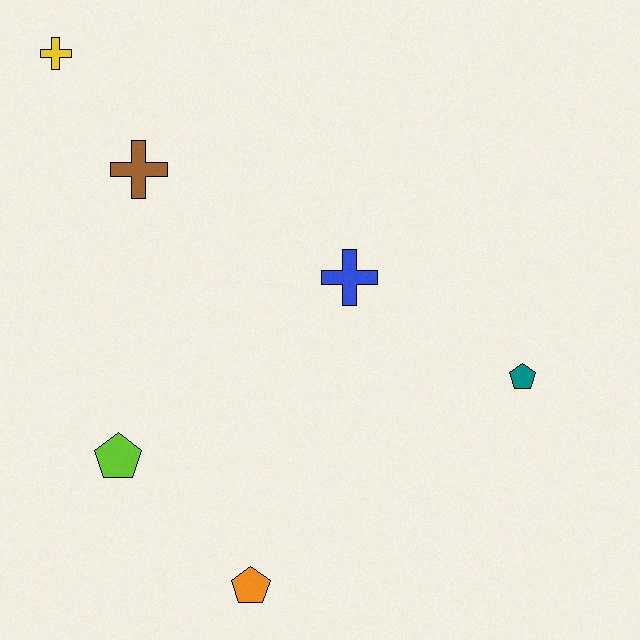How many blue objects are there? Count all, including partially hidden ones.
There is 1 blue object.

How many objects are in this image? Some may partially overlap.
There are 6 objects.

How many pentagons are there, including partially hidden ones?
There are 3 pentagons.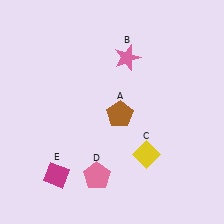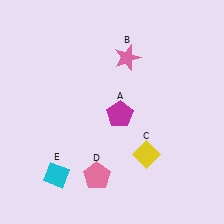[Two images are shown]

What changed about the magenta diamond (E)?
In Image 1, E is magenta. In Image 2, it changed to cyan.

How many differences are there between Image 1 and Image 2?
There are 2 differences between the two images.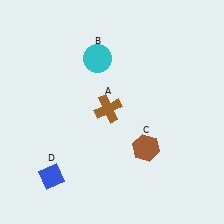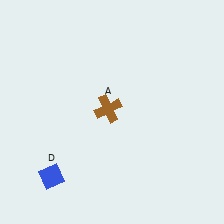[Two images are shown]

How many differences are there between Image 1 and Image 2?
There are 2 differences between the two images.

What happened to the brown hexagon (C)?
The brown hexagon (C) was removed in Image 2. It was in the bottom-right area of Image 1.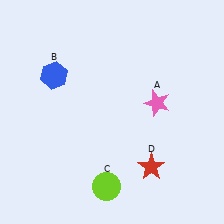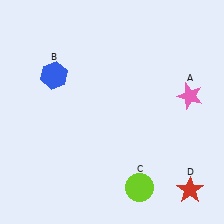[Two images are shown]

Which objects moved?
The objects that moved are: the pink star (A), the lime circle (C), the red star (D).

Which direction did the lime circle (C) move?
The lime circle (C) moved right.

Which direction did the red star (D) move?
The red star (D) moved right.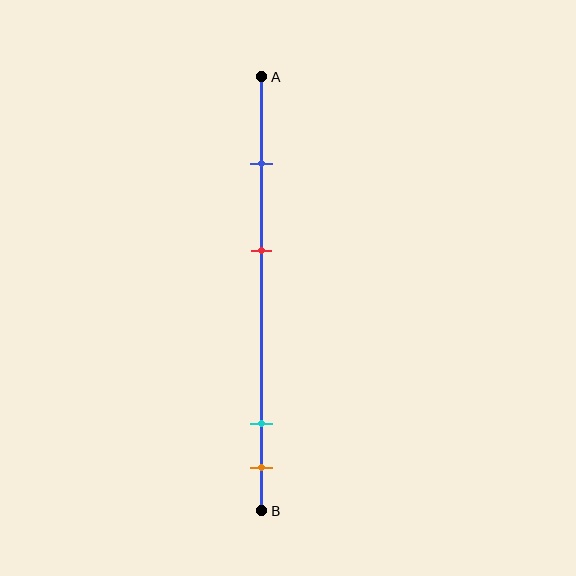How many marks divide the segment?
There are 4 marks dividing the segment.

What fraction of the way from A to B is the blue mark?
The blue mark is approximately 20% (0.2) of the way from A to B.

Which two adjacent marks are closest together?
The cyan and orange marks are the closest adjacent pair.